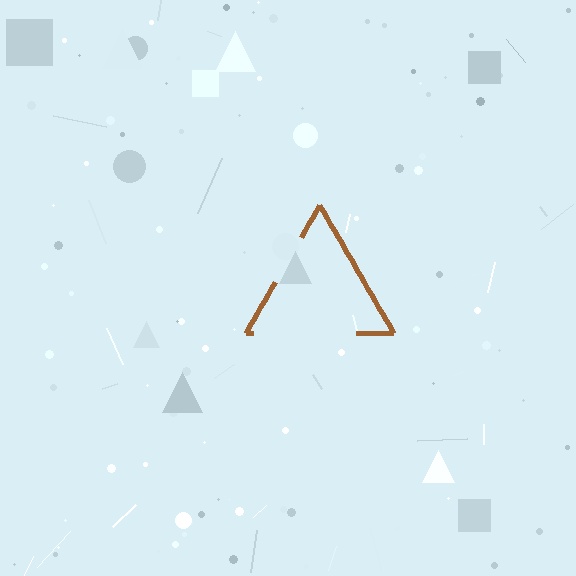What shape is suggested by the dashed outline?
The dashed outline suggests a triangle.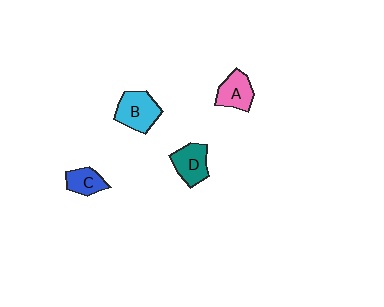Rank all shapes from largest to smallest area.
From largest to smallest: B (cyan), D (teal), A (pink), C (blue).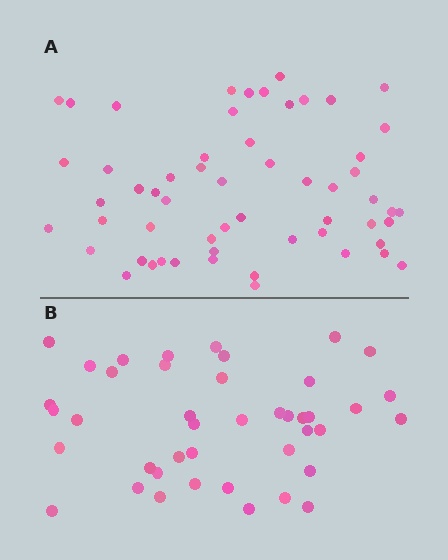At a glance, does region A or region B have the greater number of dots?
Region A (the top region) has more dots.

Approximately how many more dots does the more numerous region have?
Region A has approximately 15 more dots than region B.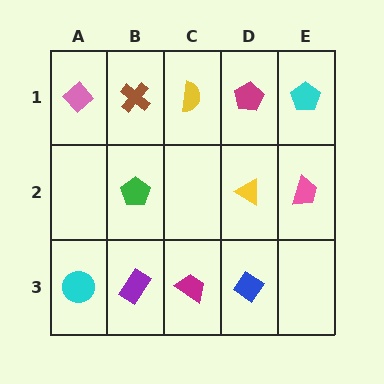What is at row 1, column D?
A magenta pentagon.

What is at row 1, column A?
A pink diamond.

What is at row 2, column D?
A yellow triangle.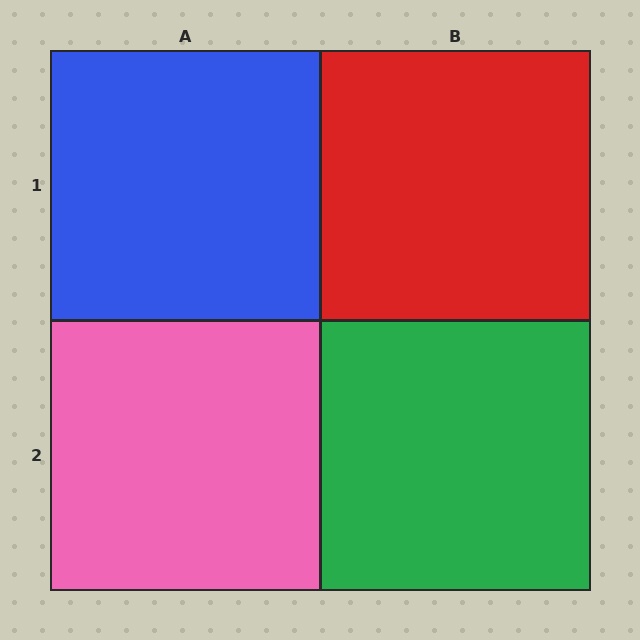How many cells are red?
1 cell is red.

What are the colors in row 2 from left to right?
Pink, green.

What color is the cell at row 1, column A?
Blue.